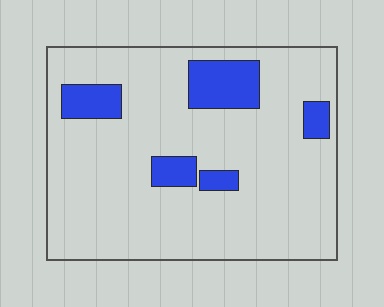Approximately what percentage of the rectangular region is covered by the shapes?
Approximately 15%.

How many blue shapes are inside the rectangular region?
5.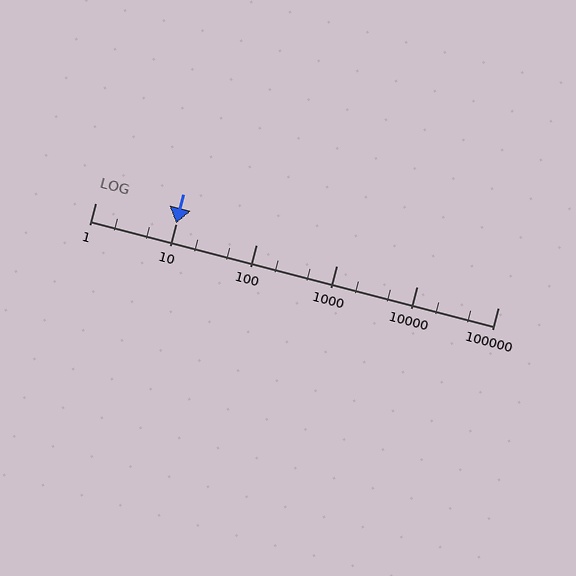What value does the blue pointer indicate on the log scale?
The pointer indicates approximately 10.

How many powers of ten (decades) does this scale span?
The scale spans 5 decades, from 1 to 100000.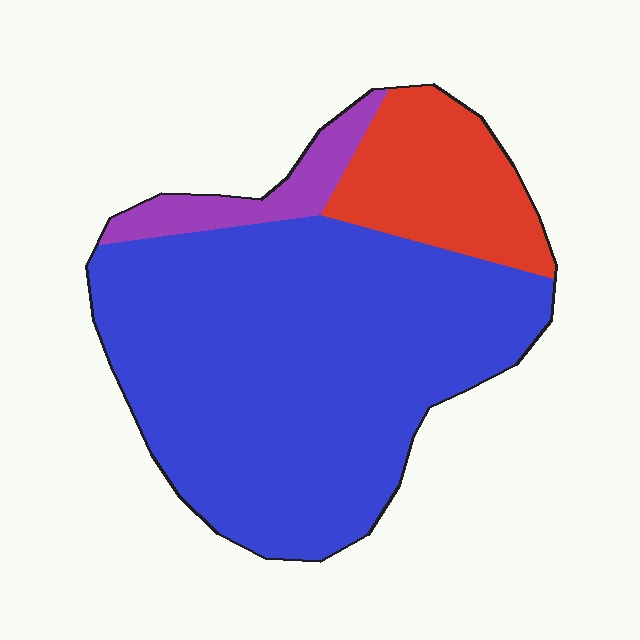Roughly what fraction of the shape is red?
Red takes up about one sixth (1/6) of the shape.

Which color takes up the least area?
Purple, at roughly 10%.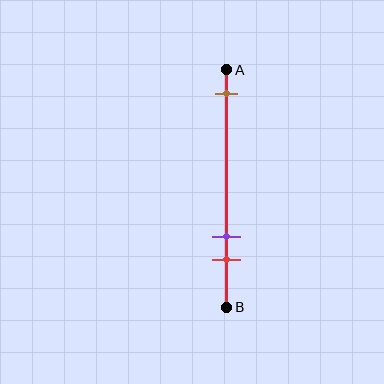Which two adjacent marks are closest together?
The purple and red marks are the closest adjacent pair.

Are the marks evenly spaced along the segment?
No, the marks are not evenly spaced.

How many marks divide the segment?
There are 3 marks dividing the segment.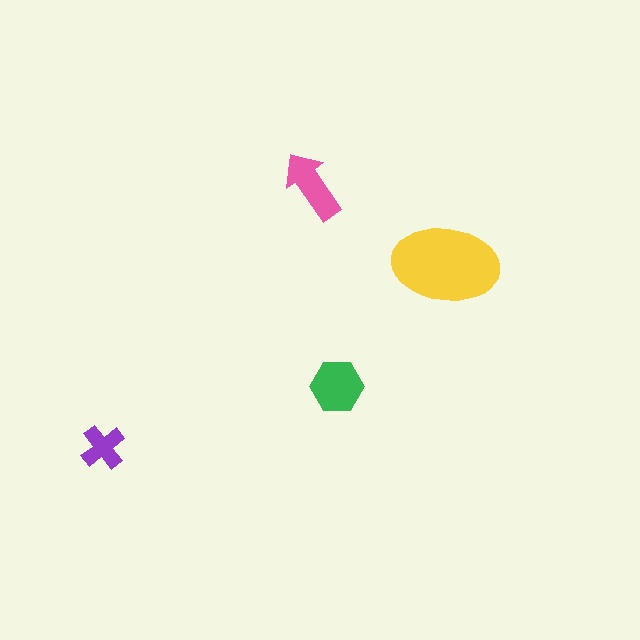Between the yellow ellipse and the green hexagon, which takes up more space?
The yellow ellipse.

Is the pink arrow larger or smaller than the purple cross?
Larger.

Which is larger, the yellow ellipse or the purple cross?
The yellow ellipse.